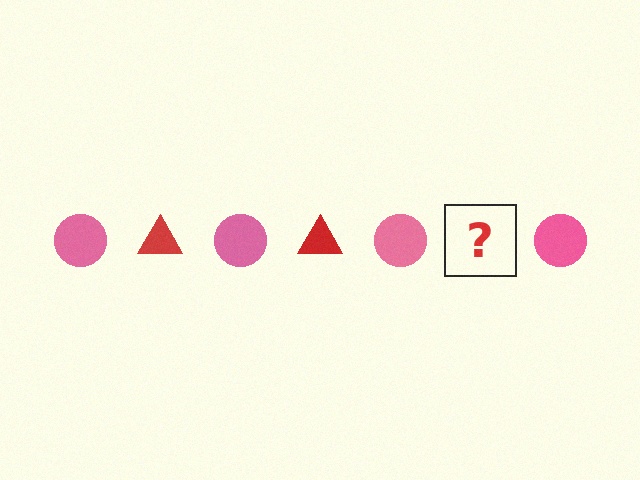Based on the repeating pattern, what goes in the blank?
The blank should be a red triangle.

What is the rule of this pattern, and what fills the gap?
The rule is that the pattern alternates between pink circle and red triangle. The gap should be filled with a red triangle.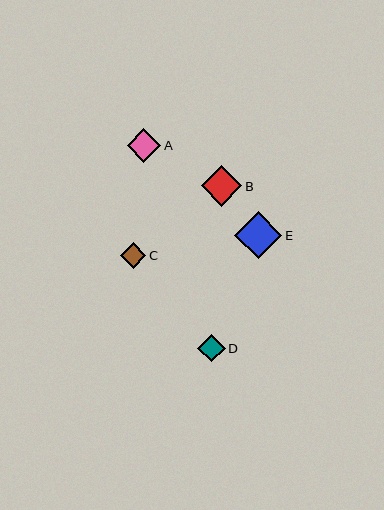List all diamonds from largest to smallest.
From largest to smallest: E, B, A, D, C.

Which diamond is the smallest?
Diamond C is the smallest with a size of approximately 25 pixels.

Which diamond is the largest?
Diamond E is the largest with a size of approximately 47 pixels.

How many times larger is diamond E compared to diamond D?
Diamond E is approximately 1.7 times the size of diamond D.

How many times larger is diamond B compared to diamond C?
Diamond B is approximately 1.6 times the size of diamond C.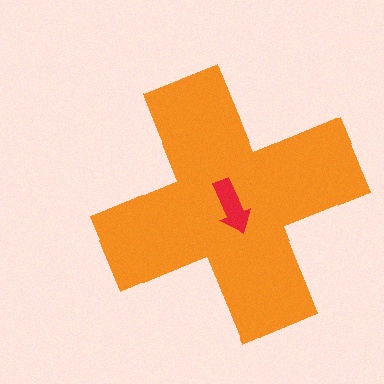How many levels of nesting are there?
2.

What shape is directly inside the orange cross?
The red arrow.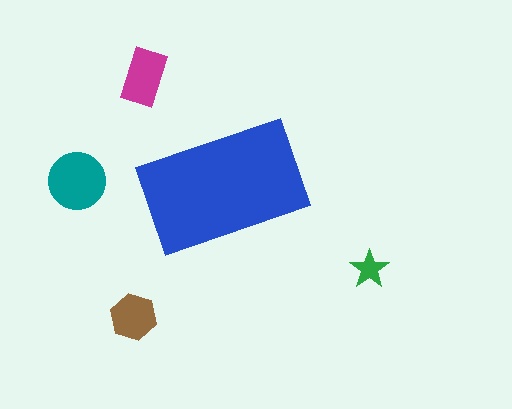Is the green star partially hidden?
No, the green star is fully visible.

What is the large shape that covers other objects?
A blue rectangle.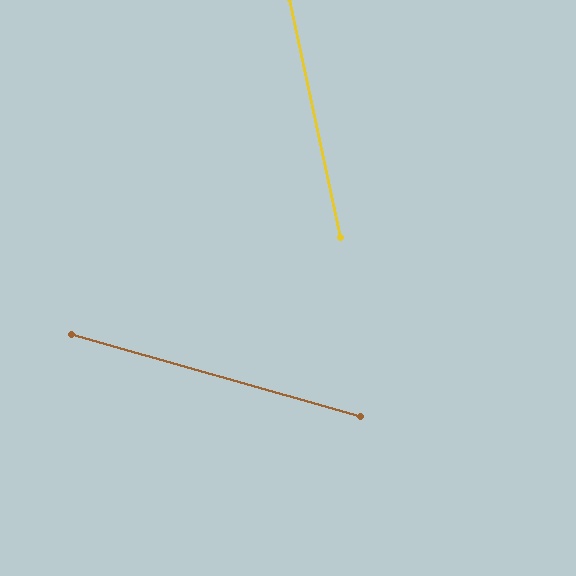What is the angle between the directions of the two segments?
Approximately 62 degrees.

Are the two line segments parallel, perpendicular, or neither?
Neither parallel nor perpendicular — they differ by about 62°.